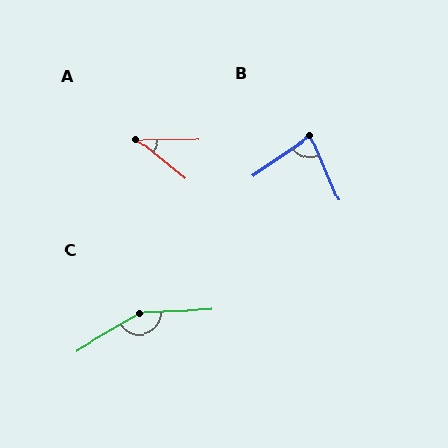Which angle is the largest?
C, at approximately 151 degrees.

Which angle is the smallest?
A, at approximately 37 degrees.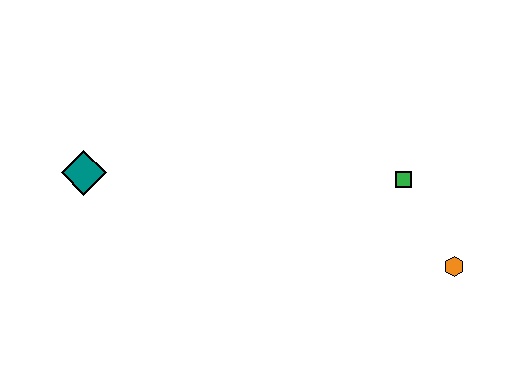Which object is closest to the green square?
The orange hexagon is closest to the green square.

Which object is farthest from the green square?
The teal diamond is farthest from the green square.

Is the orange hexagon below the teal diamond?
Yes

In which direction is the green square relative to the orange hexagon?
The green square is above the orange hexagon.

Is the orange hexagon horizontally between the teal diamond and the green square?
No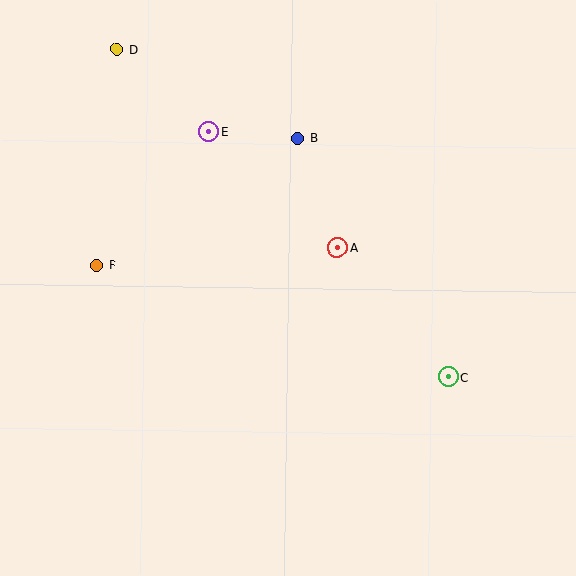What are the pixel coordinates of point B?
Point B is at (298, 139).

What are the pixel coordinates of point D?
Point D is at (117, 49).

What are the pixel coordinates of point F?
Point F is at (97, 266).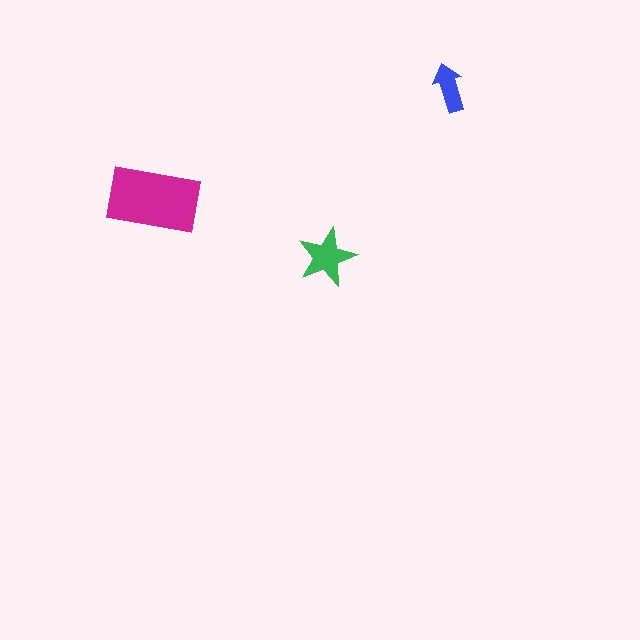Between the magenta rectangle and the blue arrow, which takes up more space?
The magenta rectangle.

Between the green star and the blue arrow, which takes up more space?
The green star.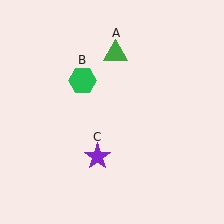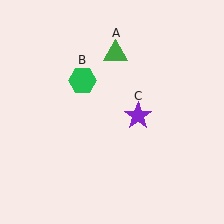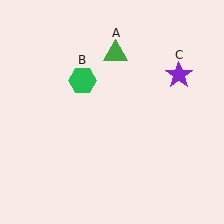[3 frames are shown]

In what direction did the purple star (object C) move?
The purple star (object C) moved up and to the right.